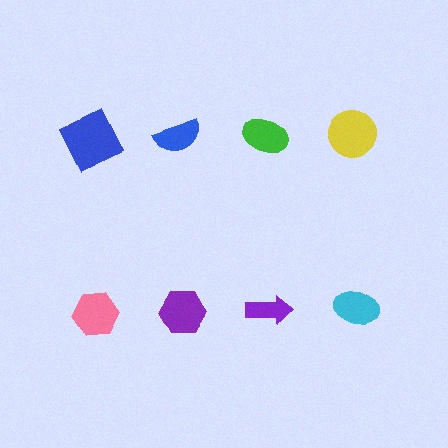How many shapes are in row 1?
4 shapes.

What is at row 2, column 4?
A cyan ellipse.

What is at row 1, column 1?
A blue square.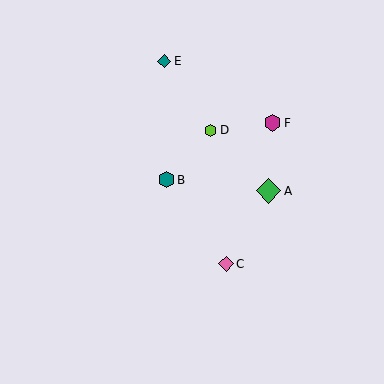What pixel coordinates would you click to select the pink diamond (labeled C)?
Click at (226, 264) to select the pink diamond C.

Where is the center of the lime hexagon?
The center of the lime hexagon is at (211, 130).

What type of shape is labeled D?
Shape D is a lime hexagon.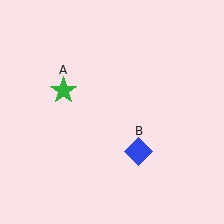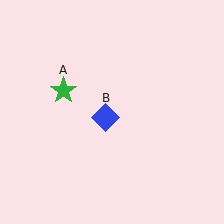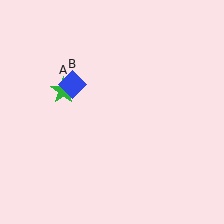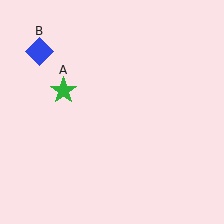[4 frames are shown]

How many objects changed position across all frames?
1 object changed position: blue diamond (object B).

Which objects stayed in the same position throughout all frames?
Green star (object A) remained stationary.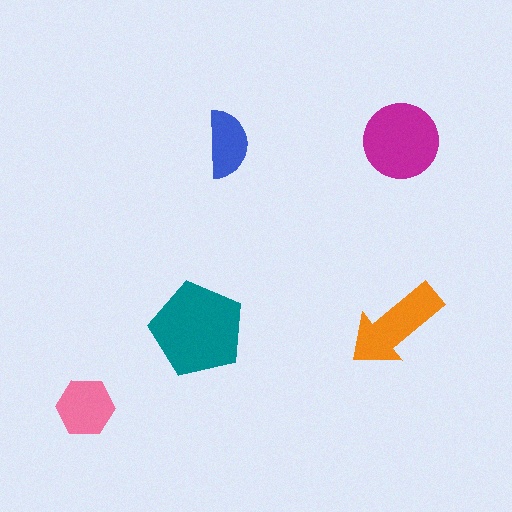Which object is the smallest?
The blue semicircle.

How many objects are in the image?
There are 5 objects in the image.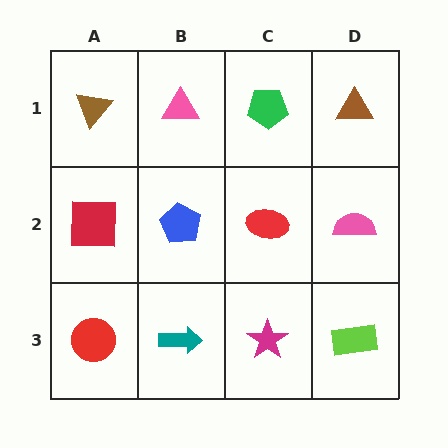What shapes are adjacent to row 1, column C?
A red ellipse (row 2, column C), a pink triangle (row 1, column B), a brown triangle (row 1, column D).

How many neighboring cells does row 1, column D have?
2.